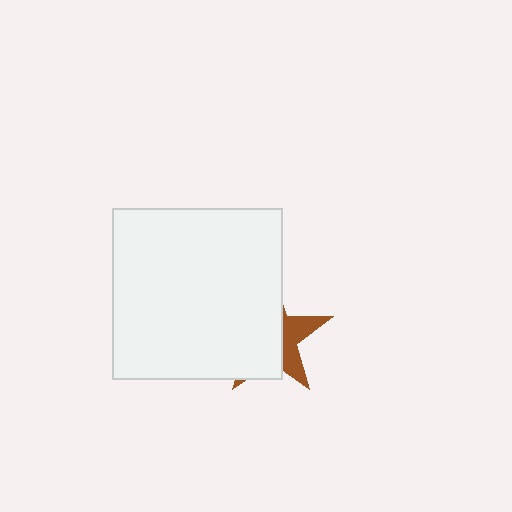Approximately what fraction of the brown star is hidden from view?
Roughly 67% of the brown star is hidden behind the white square.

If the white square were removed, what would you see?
You would see the complete brown star.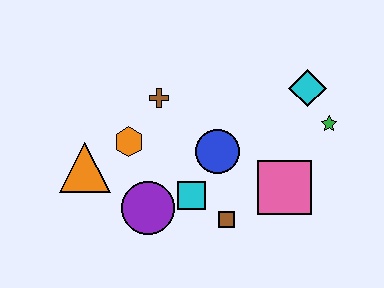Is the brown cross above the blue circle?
Yes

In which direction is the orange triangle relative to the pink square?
The orange triangle is to the left of the pink square.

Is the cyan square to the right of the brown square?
No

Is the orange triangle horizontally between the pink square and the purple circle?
No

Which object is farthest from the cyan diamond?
The orange triangle is farthest from the cyan diamond.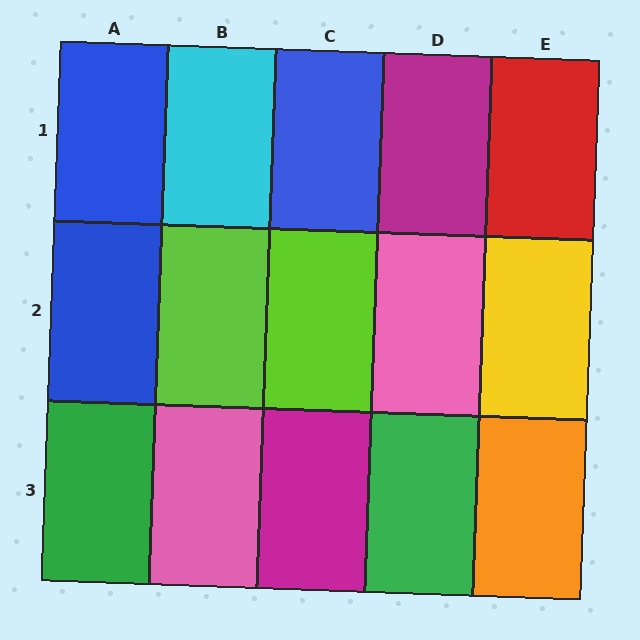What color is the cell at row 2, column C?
Lime.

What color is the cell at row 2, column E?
Yellow.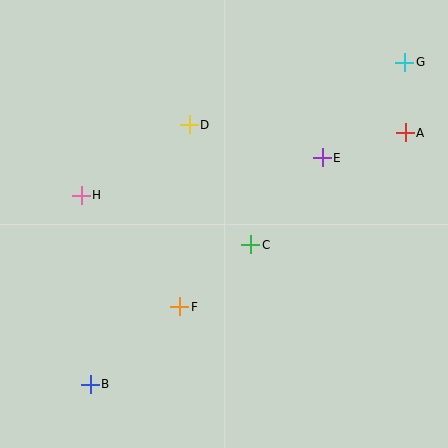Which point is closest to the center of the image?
Point C at (251, 245) is closest to the center.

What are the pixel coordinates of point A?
Point A is at (405, 133).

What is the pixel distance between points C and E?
The distance between C and E is 112 pixels.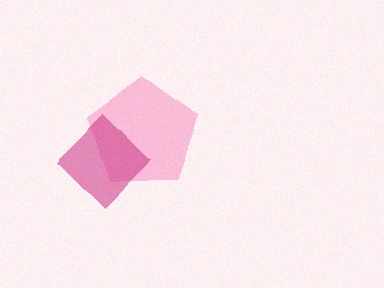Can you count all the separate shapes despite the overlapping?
Yes, there are 2 separate shapes.